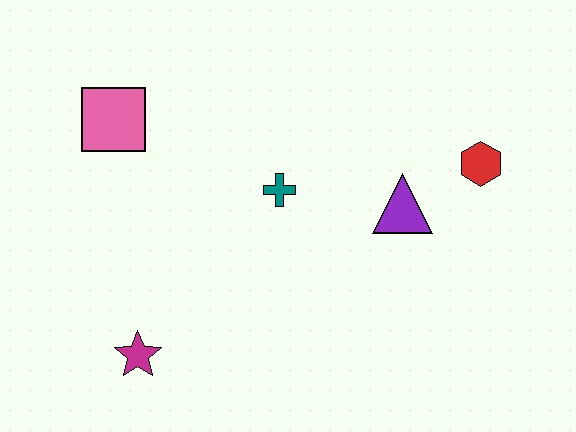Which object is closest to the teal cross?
The purple triangle is closest to the teal cross.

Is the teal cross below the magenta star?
No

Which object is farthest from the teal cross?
The magenta star is farthest from the teal cross.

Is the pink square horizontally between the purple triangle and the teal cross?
No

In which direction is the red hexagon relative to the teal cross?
The red hexagon is to the right of the teal cross.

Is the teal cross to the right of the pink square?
Yes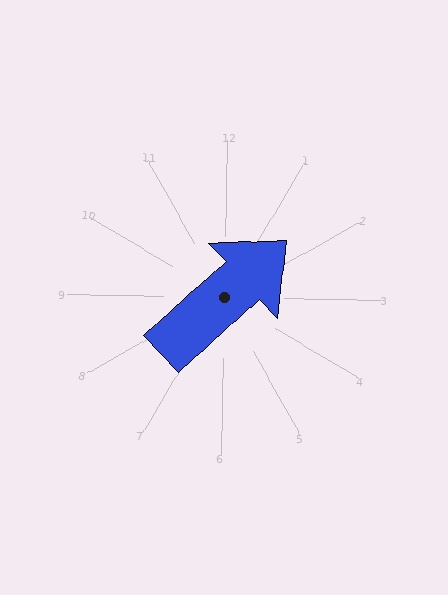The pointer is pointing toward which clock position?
Roughly 2 o'clock.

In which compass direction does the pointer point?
Northeast.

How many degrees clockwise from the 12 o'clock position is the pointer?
Approximately 47 degrees.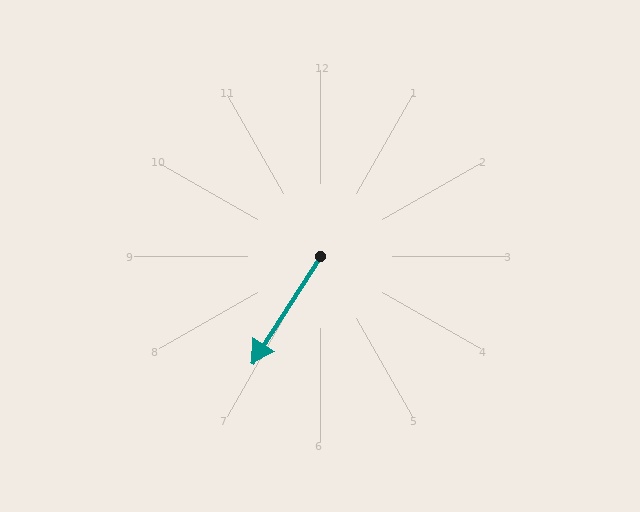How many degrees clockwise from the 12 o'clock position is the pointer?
Approximately 213 degrees.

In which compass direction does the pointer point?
Southwest.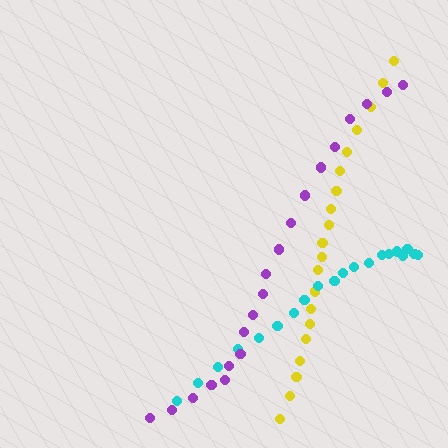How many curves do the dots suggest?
There are 3 distinct paths.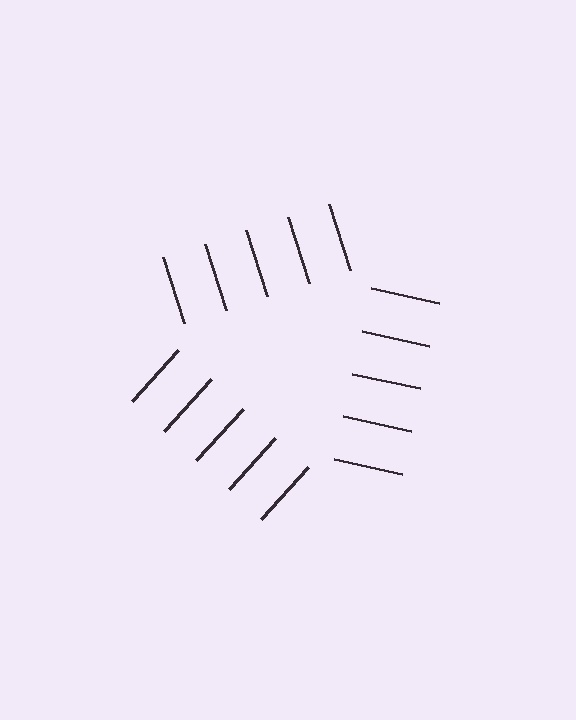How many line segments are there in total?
15 — 5 along each of the 3 edges.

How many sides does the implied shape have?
3 sides — the line-ends trace a triangle.